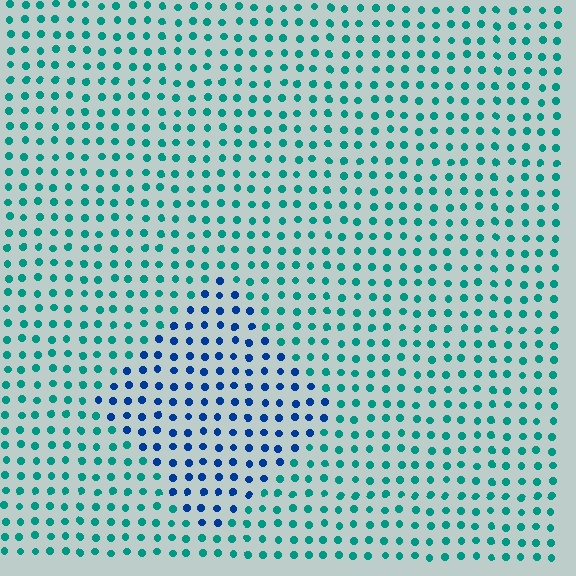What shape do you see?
I see a diamond.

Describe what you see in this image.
The image is filled with small teal elements in a uniform arrangement. A diamond-shaped region is visible where the elements are tinted to a slightly different hue, forming a subtle color boundary.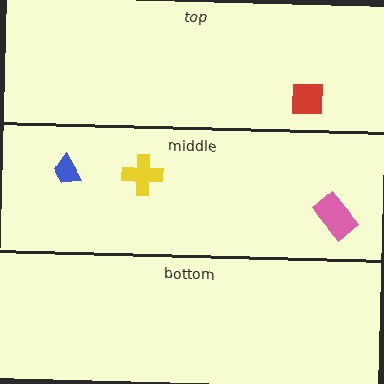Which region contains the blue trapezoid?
The middle region.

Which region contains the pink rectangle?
The middle region.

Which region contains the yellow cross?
The middle region.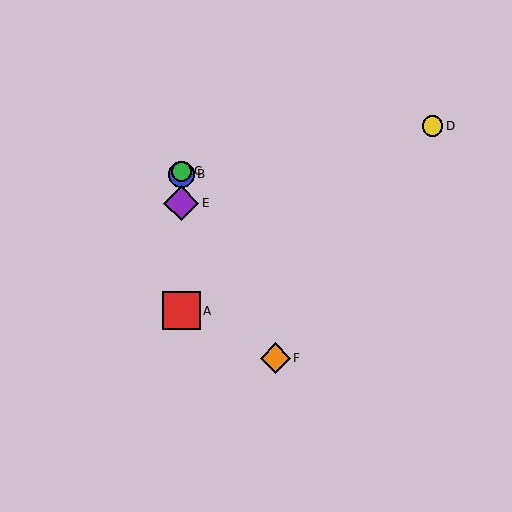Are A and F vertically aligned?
No, A is at x≈181 and F is at x≈275.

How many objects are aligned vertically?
4 objects (A, B, C, E) are aligned vertically.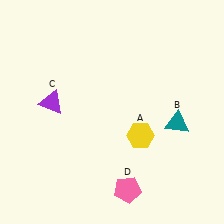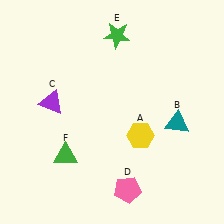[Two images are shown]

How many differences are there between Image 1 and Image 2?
There are 2 differences between the two images.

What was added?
A green star (E), a green triangle (F) were added in Image 2.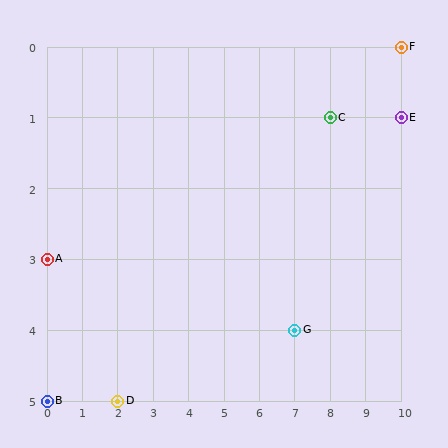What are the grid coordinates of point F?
Point F is at grid coordinates (10, 0).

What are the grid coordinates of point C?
Point C is at grid coordinates (8, 1).